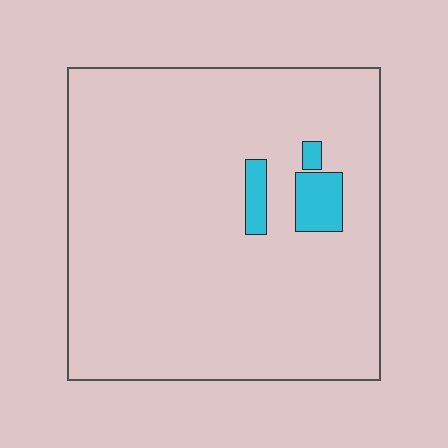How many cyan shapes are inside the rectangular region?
3.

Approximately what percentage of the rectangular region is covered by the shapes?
Approximately 5%.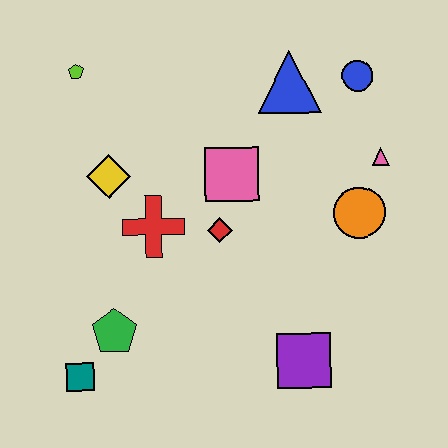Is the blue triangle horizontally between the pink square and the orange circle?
Yes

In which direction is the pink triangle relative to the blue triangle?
The pink triangle is to the right of the blue triangle.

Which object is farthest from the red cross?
The blue circle is farthest from the red cross.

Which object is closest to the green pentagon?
The teal square is closest to the green pentagon.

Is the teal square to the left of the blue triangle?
Yes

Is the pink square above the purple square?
Yes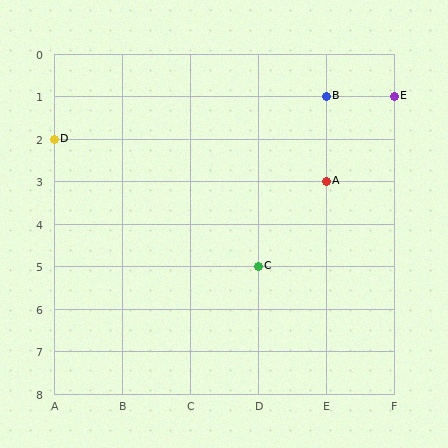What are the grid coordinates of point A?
Point A is at grid coordinates (E, 3).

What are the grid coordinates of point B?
Point B is at grid coordinates (E, 1).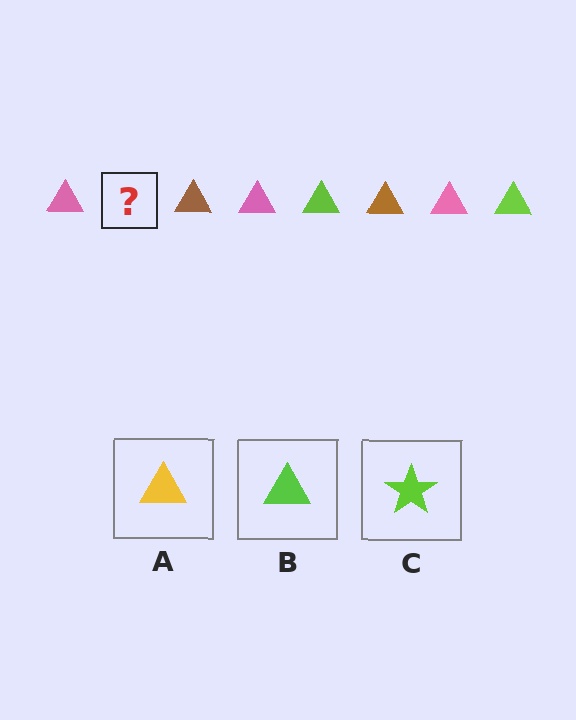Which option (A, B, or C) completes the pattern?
B.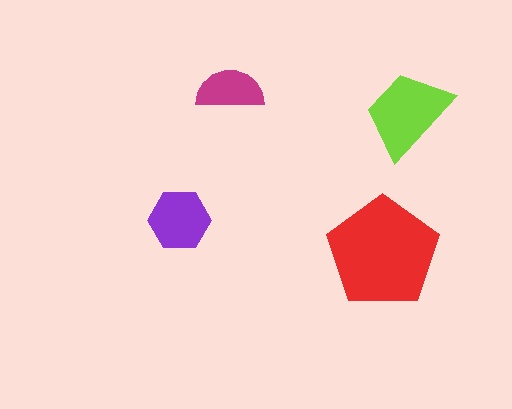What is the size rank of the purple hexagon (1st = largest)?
3rd.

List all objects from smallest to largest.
The magenta semicircle, the purple hexagon, the lime trapezoid, the red pentagon.